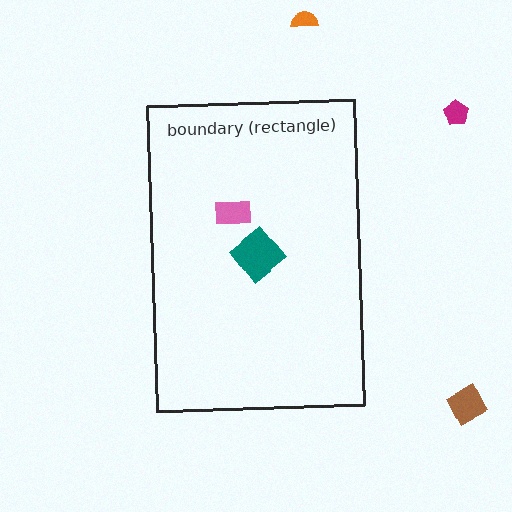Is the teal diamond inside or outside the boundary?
Inside.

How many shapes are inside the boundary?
2 inside, 3 outside.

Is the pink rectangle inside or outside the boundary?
Inside.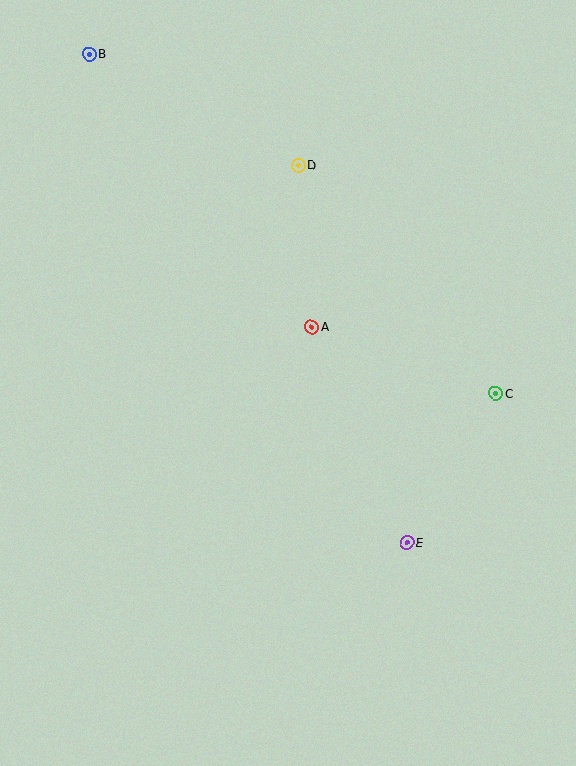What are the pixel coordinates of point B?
Point B is at (90, 54).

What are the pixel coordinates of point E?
Point E is at (407, 543).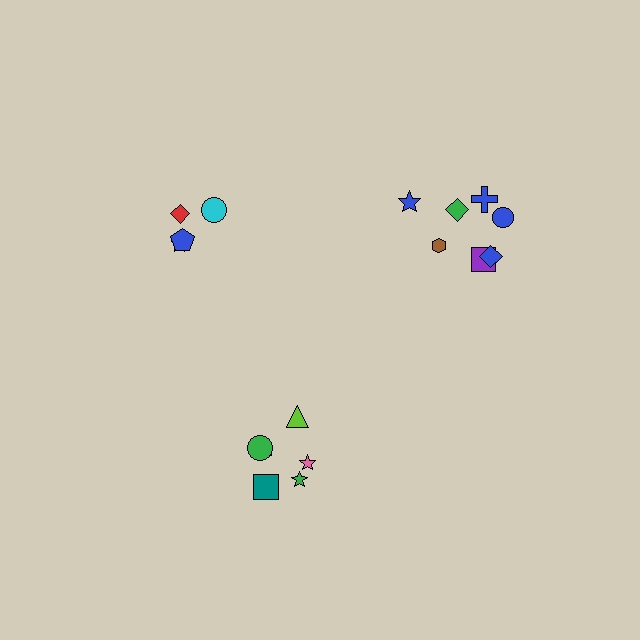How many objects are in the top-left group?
There are 4 objects.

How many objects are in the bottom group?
There are 6 objects.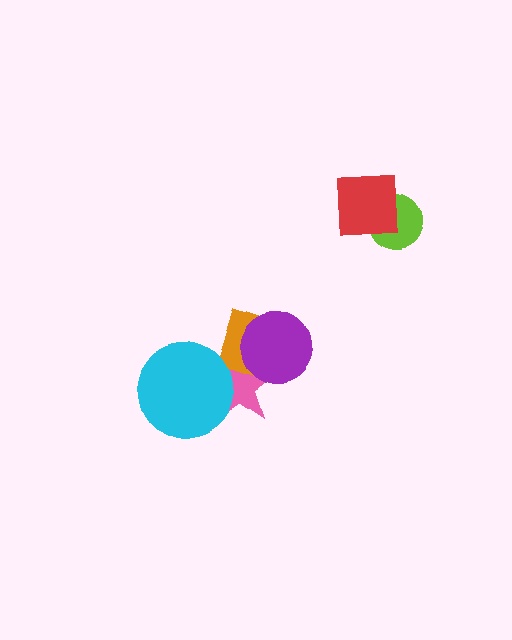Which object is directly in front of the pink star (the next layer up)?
The orange diamond is directly in front of the pink star.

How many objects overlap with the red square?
1 object overlaps with the red square.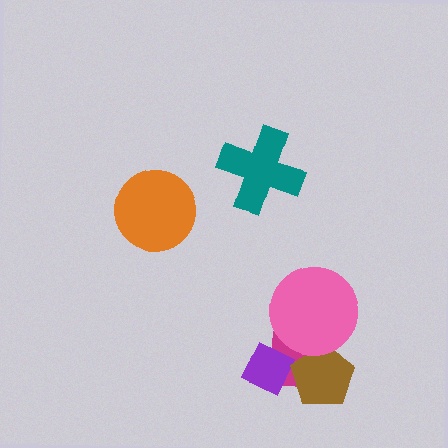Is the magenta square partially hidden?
Yes, it is partially covered by another shape.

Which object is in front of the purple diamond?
The brown pentagon is in front of the purple diamond.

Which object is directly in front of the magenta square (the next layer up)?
The purple diamond is directly in front of the magenta square.